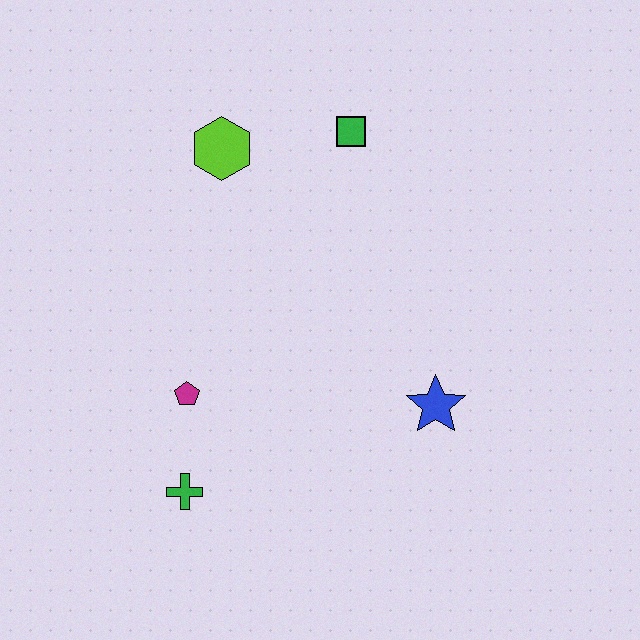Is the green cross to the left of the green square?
Yes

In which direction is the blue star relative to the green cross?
The blue star is to the right of the green cross.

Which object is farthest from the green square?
The green cross is farthest from the green square.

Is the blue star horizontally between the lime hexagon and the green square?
No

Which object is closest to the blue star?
The magenta pentagon is closest to the blue star.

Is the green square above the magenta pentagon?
Yes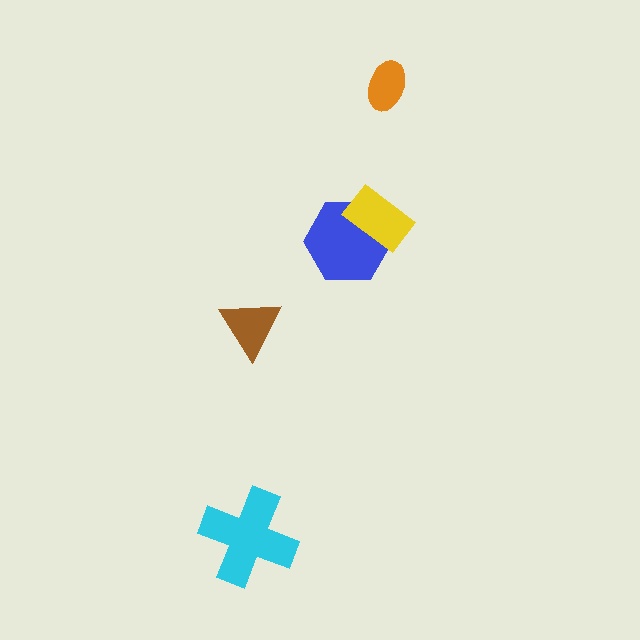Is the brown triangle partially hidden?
No, no other shape covers it.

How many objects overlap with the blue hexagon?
1 object overlaps with the blue hexagon.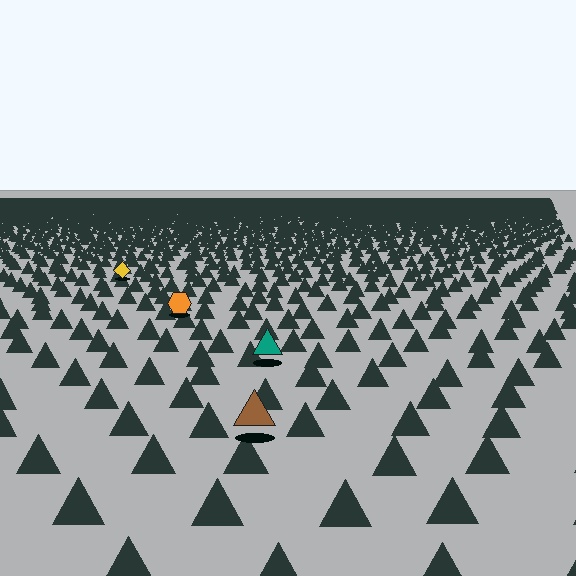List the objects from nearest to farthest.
From nearest to farthest: the brown triangle, the teal triangle, the orange hexagon, the yellow diamond.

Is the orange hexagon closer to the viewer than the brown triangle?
No. The brown triangle is closer — you can tell from the texture gradient: the ground texture is coarser near it.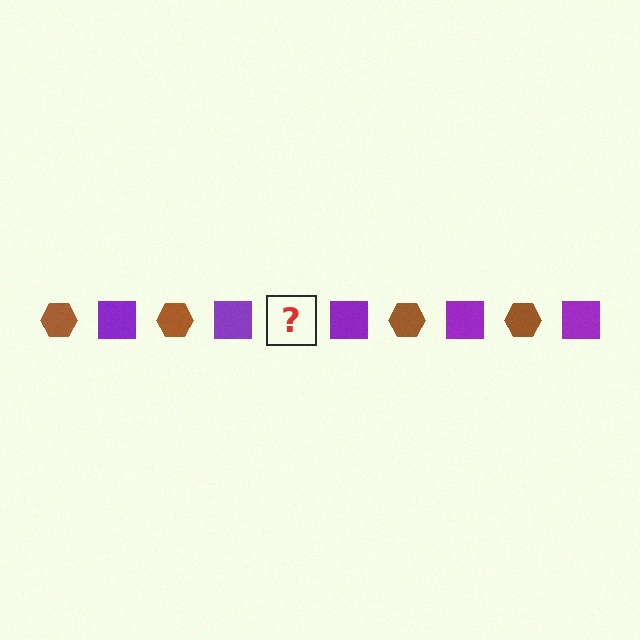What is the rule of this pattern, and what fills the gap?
The rule is that the pattern alternates between brown hexagon and purple square. The gap should be filled with a brown hexagon.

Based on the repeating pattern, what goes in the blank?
The blank should be a brown hexagon.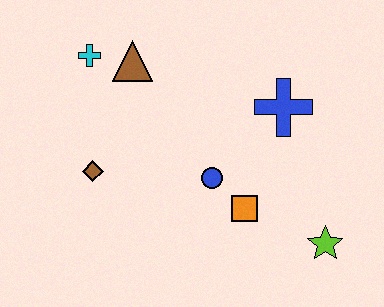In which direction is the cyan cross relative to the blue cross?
The cyan cross is to the left of the blue cross.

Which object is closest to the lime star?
The orange square is closest to the lime star.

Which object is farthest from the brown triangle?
The lime star is farthest from the brown triangle.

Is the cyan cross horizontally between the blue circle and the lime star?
No